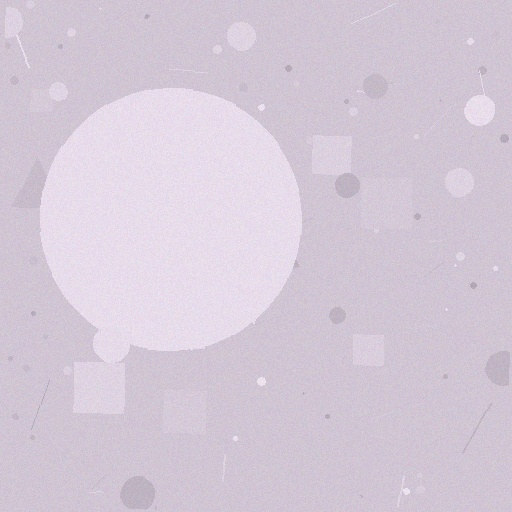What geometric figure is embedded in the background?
A circle is embedded in the background.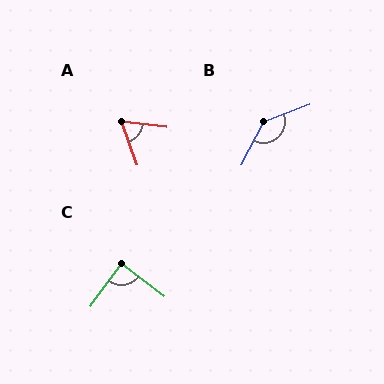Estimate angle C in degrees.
Approximately 89 degrees.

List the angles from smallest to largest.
A (64°), C (89°), B (138°).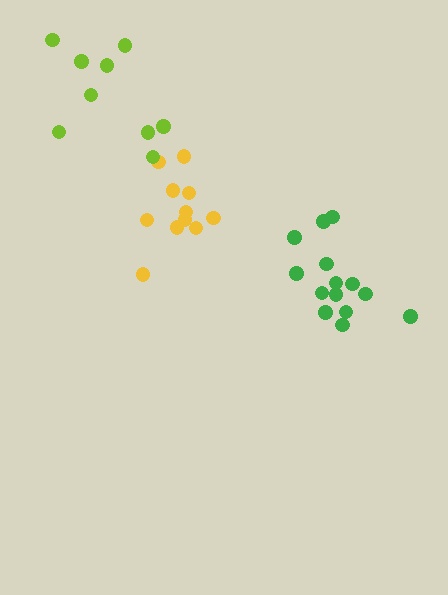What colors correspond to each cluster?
The clusters are colored: yellow, lime, green.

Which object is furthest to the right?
The green cluster is rightmost.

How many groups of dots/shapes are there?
There are 3 groups.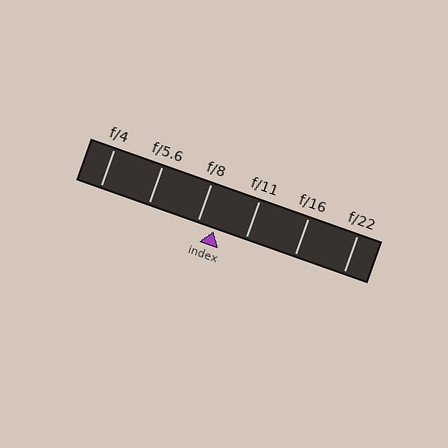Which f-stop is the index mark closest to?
The index mark is closest to f/8.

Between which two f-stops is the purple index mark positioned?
The index mark is between f/8 and f/11.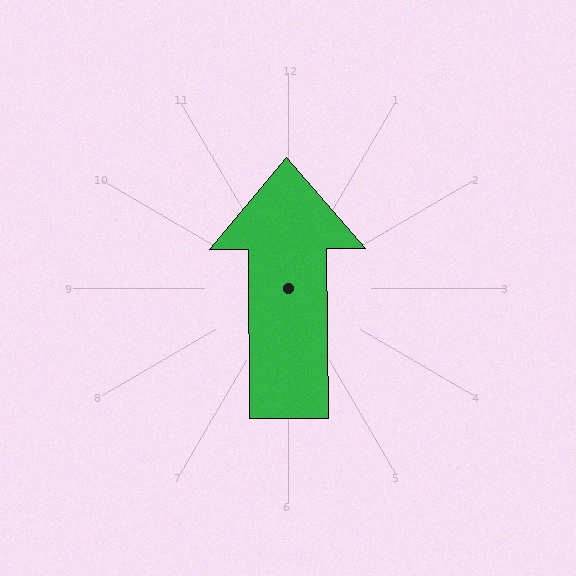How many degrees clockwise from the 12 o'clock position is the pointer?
Approximately 360 degrees.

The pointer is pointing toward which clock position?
Roughly 12 o'clock.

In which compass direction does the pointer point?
North.